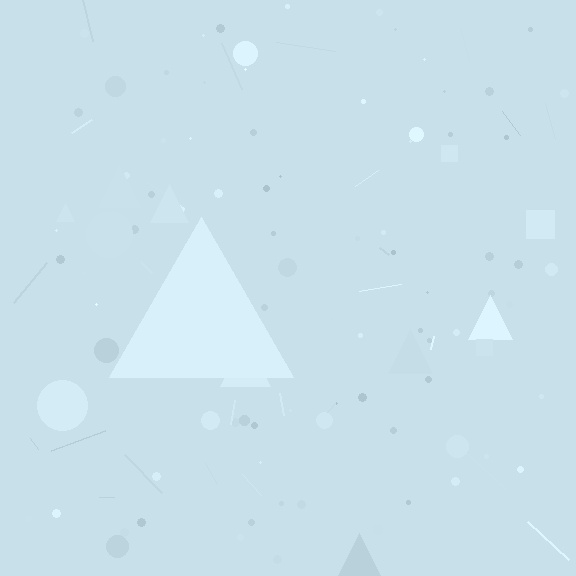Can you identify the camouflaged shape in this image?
The camouflaged shape is a triangle.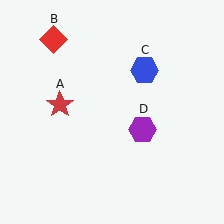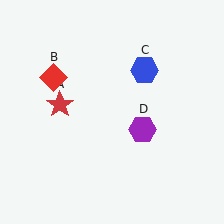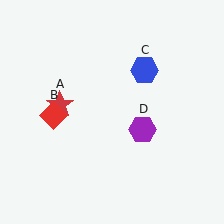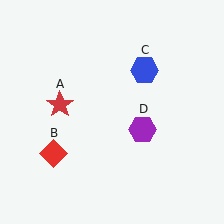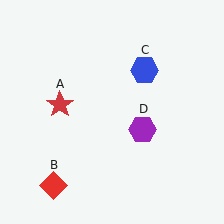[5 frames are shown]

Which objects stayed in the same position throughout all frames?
Red star (object A) and blue hexagon (object C) and purple hexagon (object D) remained stationary.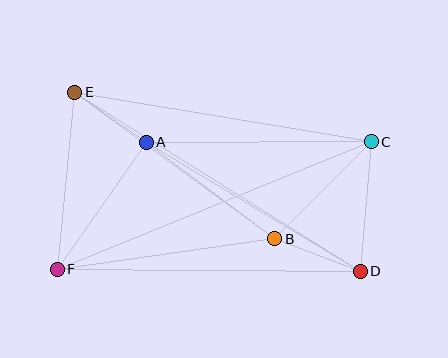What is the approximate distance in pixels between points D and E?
The distance between D and E is approximately 337 pixels.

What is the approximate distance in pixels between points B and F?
The distance between B and F is approximately 220 pixels.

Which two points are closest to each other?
Points A and E are closest to each other.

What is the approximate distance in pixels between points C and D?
The distance between C and D is approximately 130 pixels.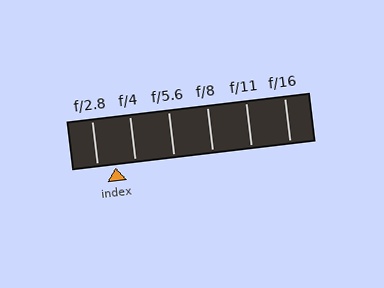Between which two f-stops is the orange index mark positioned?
The index mark is between f/2.8 and f/4.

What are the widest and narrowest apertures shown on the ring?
The widest aperture shown is f/2.8 and the narrowest is f/16.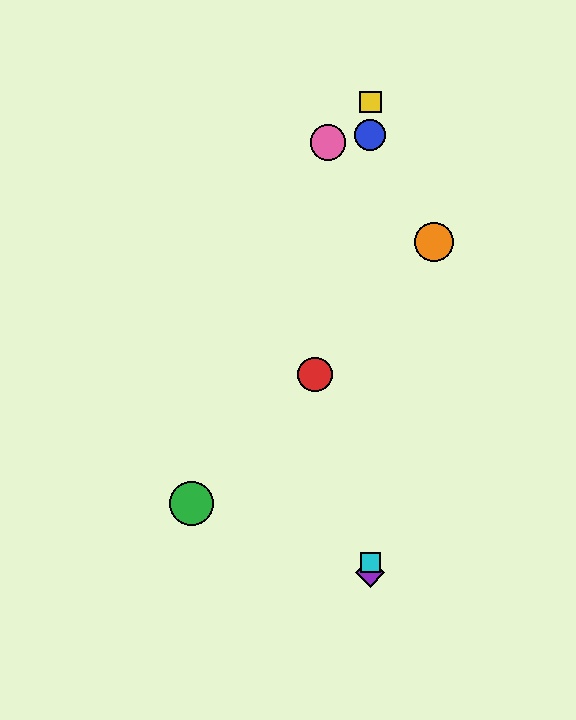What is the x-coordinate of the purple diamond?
The purple diamond is at x≈370.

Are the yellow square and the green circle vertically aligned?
No, the yellow square is at x≈370 and the green circle is at x≈192.